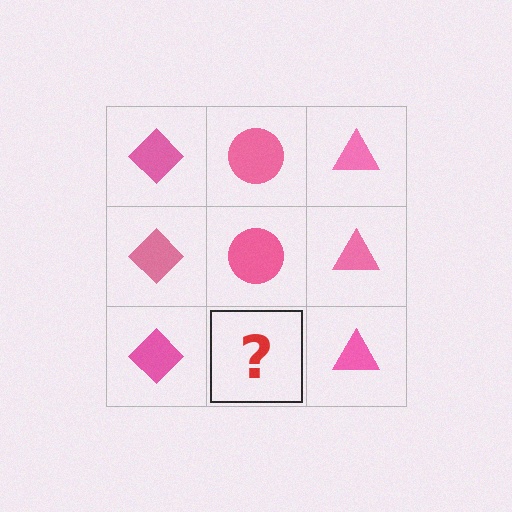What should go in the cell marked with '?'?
The missing cell should contain a pink circle.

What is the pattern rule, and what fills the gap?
The rule is that each column has a consistent shape. The gap should be filled with a pink circle.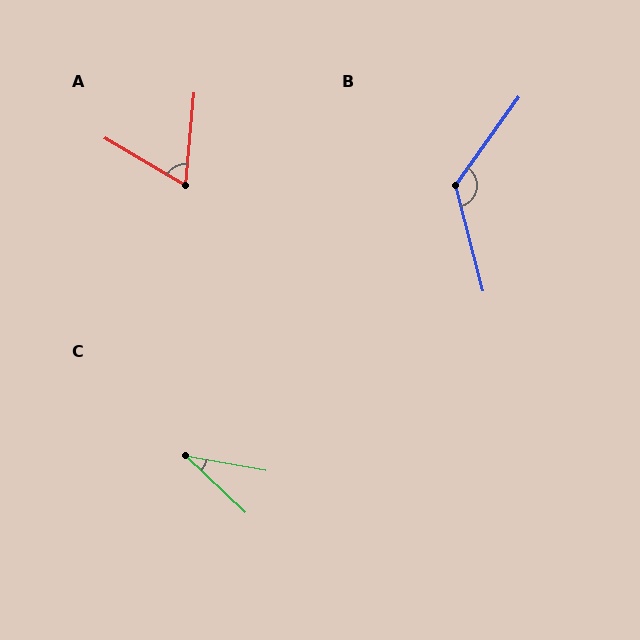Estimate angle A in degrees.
Approximately 65 degrees.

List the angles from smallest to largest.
C (33°), A (65°), B (129°).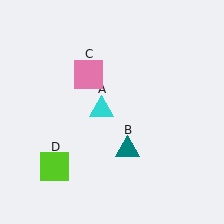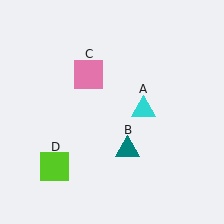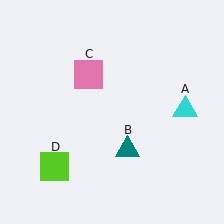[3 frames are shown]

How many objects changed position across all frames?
1 object changed position: cyan triangle (object A).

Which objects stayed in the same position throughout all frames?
Teal triangle (object B) and pink square (object C) and lime square (object D) remained stationary.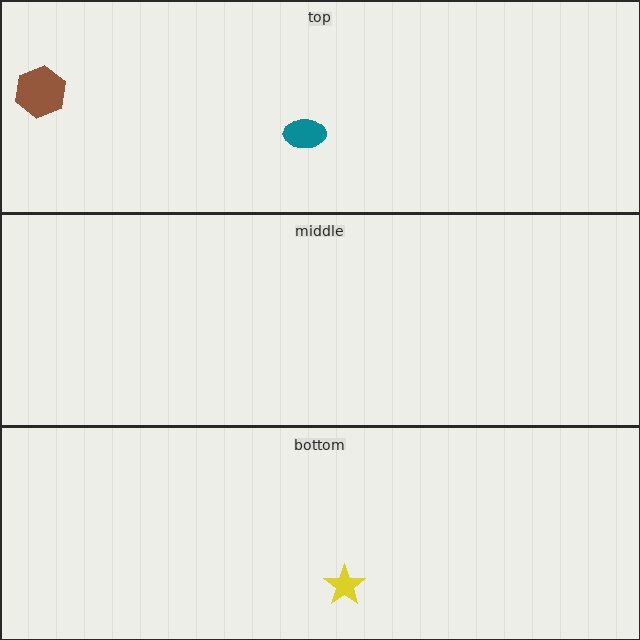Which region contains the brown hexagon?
The top region.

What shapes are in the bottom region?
The yellow star.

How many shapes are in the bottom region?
1.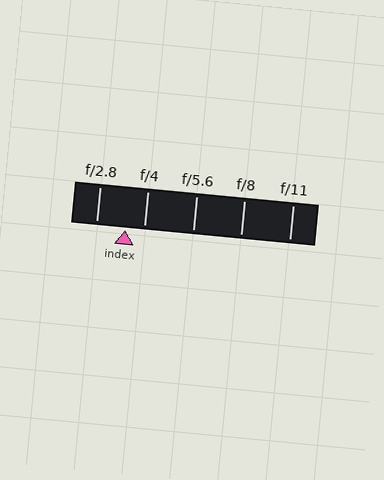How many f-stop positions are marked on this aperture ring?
There are 5 f-stop positions marked.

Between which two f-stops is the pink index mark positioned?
The index mark is between f/2.8 and f/4.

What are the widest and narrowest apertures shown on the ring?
The widest aperture shown is f/2.8 and the narrowest is f/11.